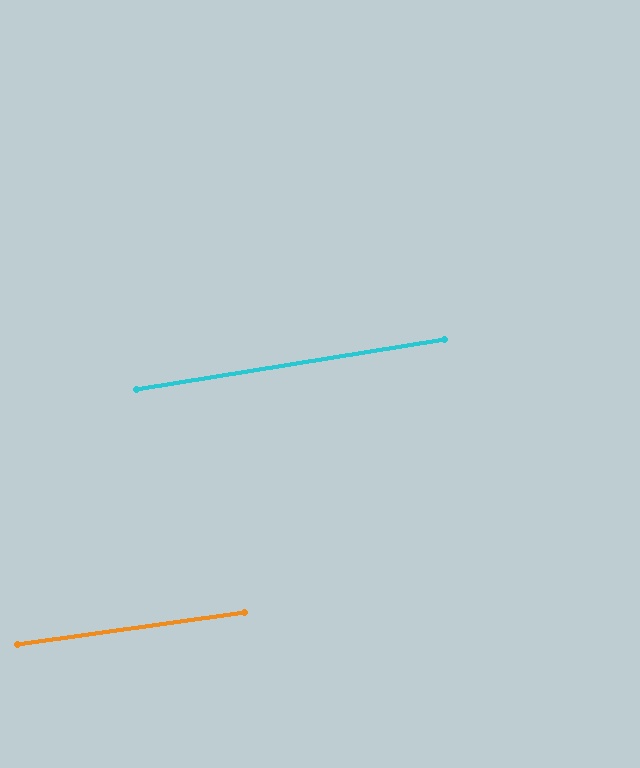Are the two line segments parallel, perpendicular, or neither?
Parallel — their directions differ by only 1.2°.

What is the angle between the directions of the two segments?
Approximately 1 degree.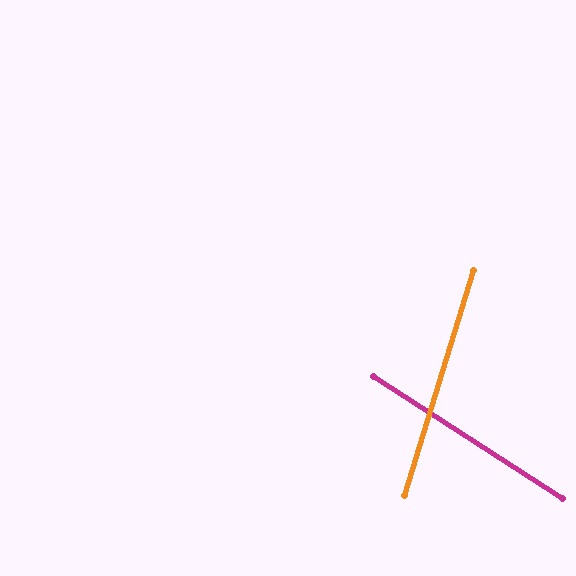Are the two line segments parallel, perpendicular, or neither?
Neither parallel nor perpendicular — they differ by about 74°.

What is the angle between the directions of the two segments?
Approximately 74 degrees.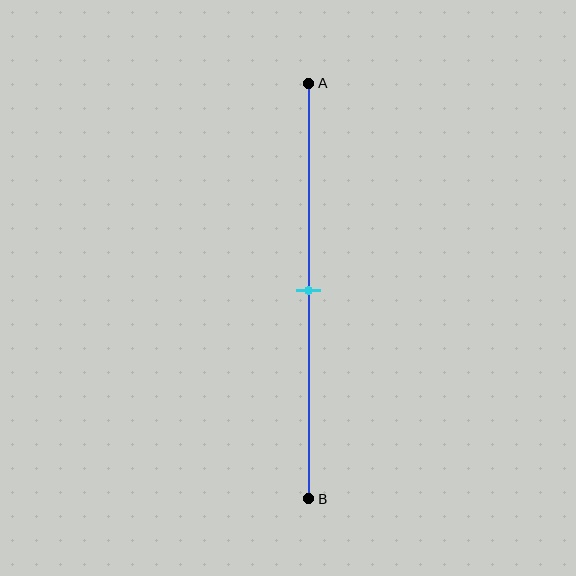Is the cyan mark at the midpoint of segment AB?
Yes, the mark is approximately at the midpoint.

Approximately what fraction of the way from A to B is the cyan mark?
The cyan mark is approximately 50% of the way from A to B.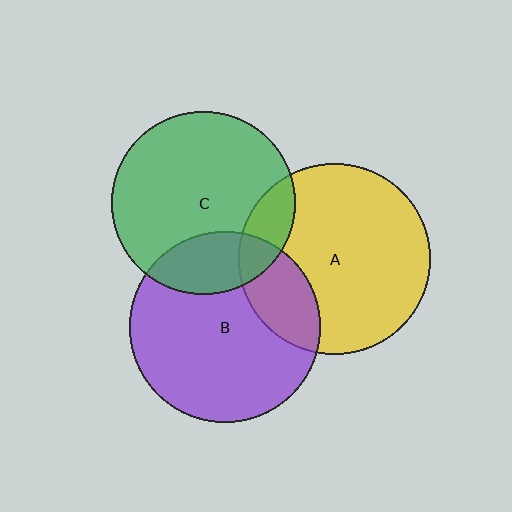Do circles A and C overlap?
Yes.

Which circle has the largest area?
Circle A (yellow).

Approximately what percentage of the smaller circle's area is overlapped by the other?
Approximately 15%.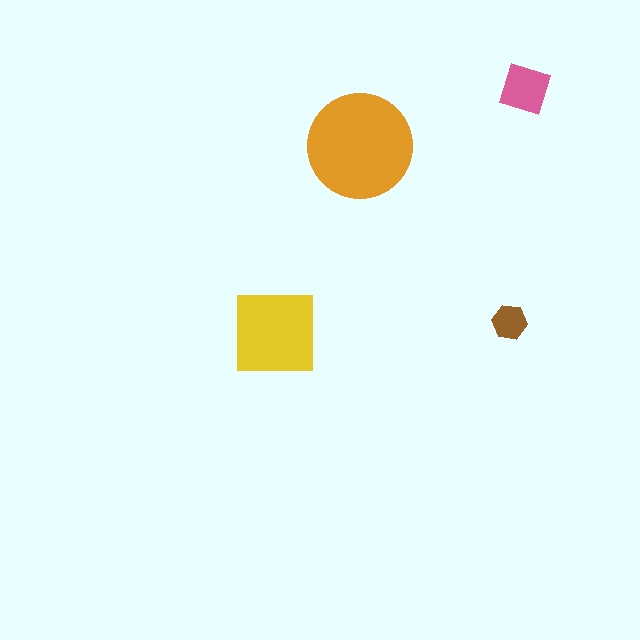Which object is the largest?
The orange circle.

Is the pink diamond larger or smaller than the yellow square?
Smaller.